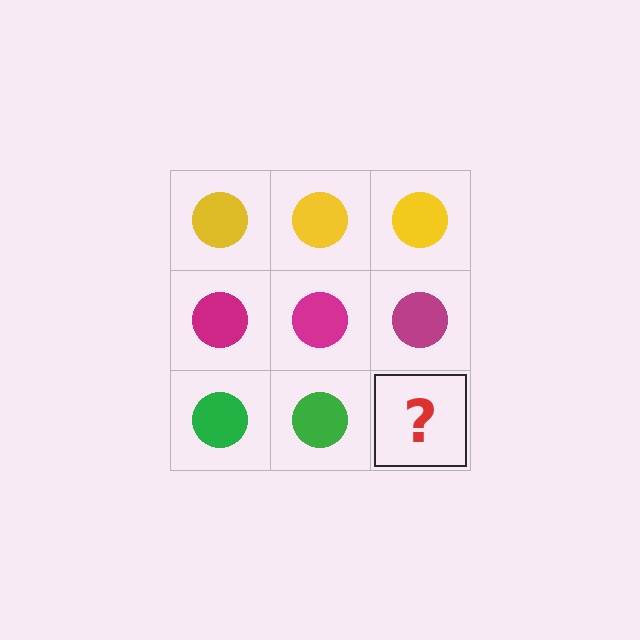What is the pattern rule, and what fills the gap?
The rule is that each row has a consistent color. The gap should be filled with a green circle.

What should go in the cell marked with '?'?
The missing cell should contain a green circle.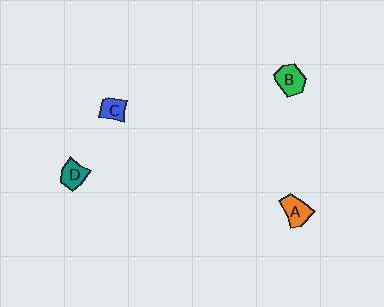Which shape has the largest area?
Shape B (green).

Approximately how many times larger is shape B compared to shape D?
Approximately 1.2 times.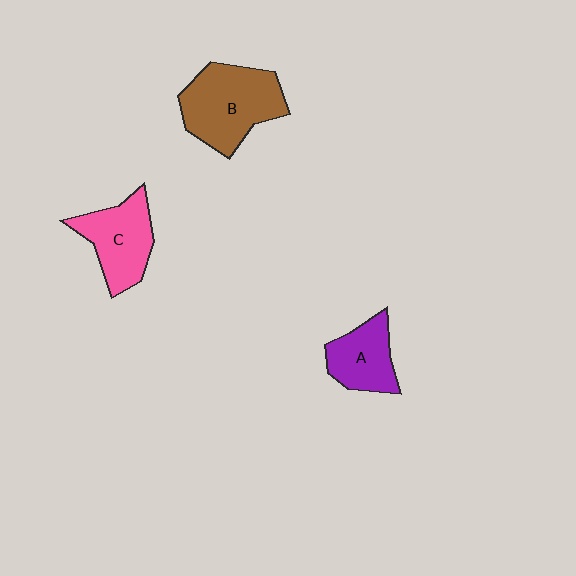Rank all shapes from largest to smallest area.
From largest to smallest: B (brown), C (pink), A (purple).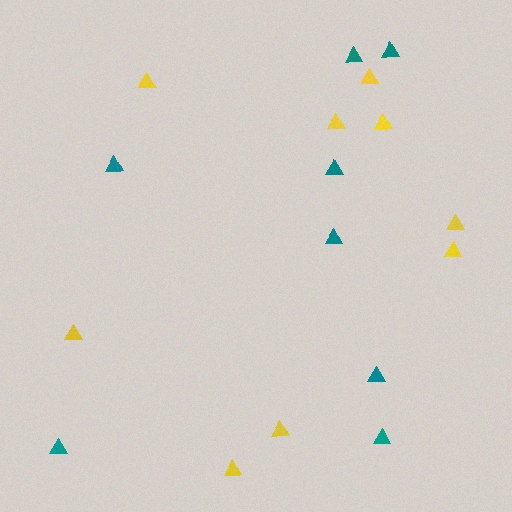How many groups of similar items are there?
There are 2 groups: one group of yellow triangles (9) and one group of teal triangles (8).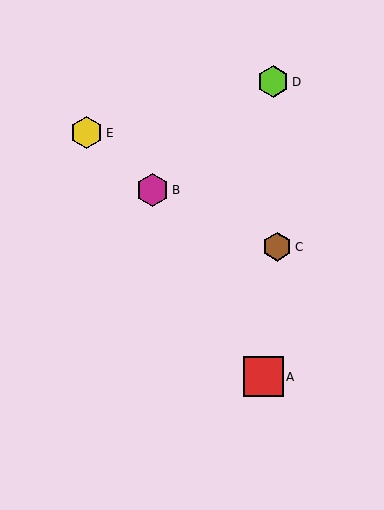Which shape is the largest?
The red square (labeled A) is the largest.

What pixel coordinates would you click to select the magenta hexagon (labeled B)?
Click at (152, 190) to select the magenta hexagon B.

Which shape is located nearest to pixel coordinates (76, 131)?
The yellow hexagon (labeled E) at (86, 133) is nearest to that location.